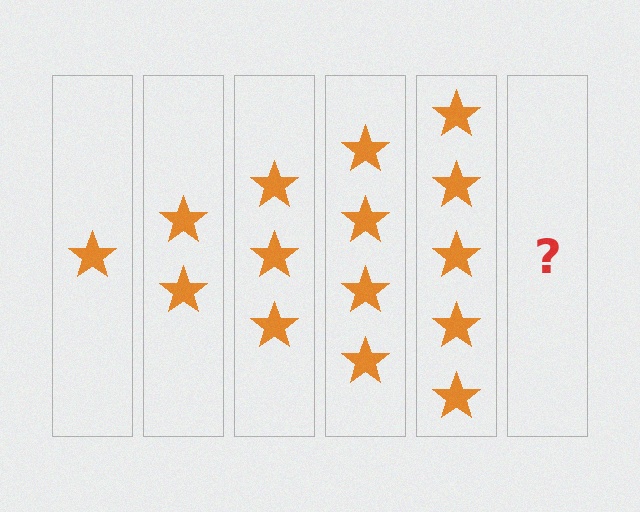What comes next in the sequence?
The next element should be 6 stars.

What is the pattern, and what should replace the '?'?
The pattern is that each step adds one more star. The '?' should be 6 stars.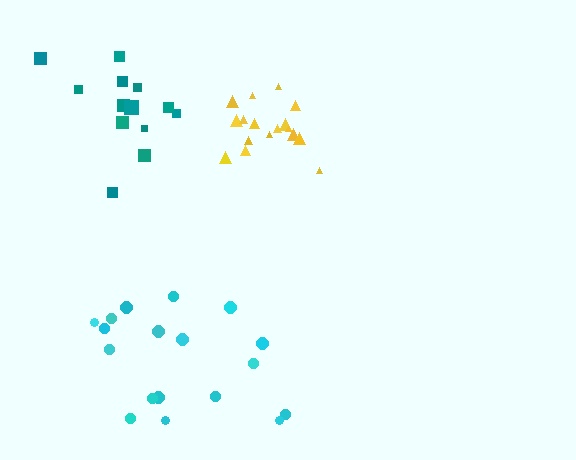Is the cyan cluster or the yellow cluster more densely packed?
Yellow.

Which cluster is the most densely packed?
Yellow.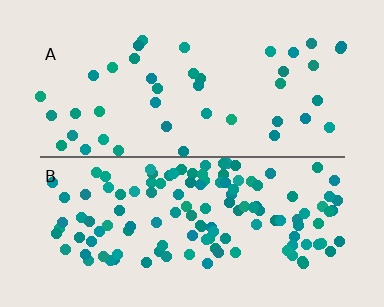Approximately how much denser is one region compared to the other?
Approximately 3.0× — region B over region A.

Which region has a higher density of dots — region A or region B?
B (the bottom).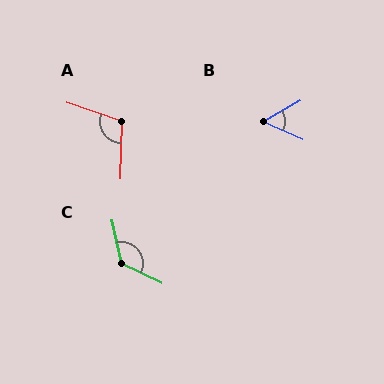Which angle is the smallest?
B, at approximately 53 degrees.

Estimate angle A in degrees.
Approximately 108 degrees.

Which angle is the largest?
C, at approximately 129 degrees.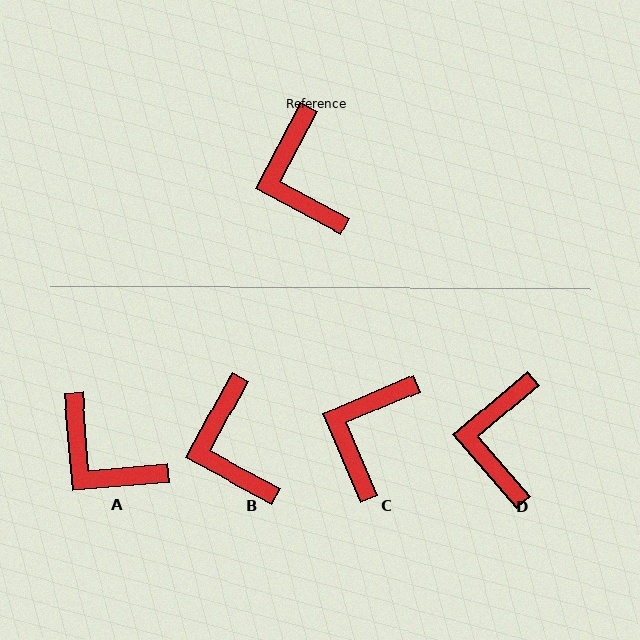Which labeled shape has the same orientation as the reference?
B.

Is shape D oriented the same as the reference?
No, it is off by about 21 degrees.